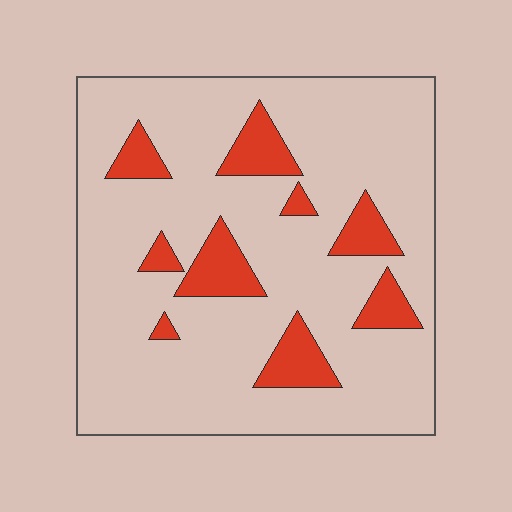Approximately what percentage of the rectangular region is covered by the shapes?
Approximately 15%.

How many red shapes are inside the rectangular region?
9.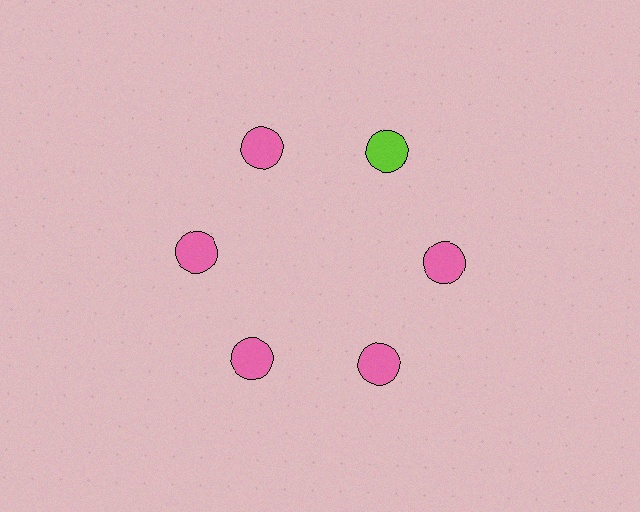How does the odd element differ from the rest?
It has a different color: lime instead of pink.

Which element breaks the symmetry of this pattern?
The lime circle at roughly the 1 o'clock position breaks the symmetry. All other shapes are pink circles.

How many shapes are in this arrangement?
There are 6 shapes arranged in a ring pattern.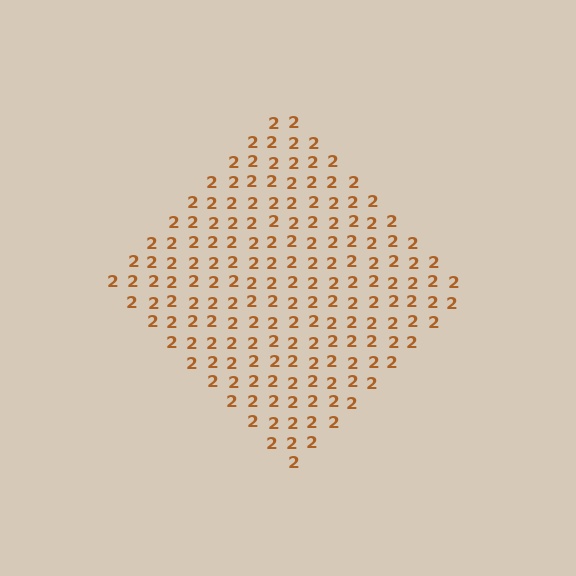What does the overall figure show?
The overall figure shows a diamond.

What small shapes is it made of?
It is made of small digit 2's.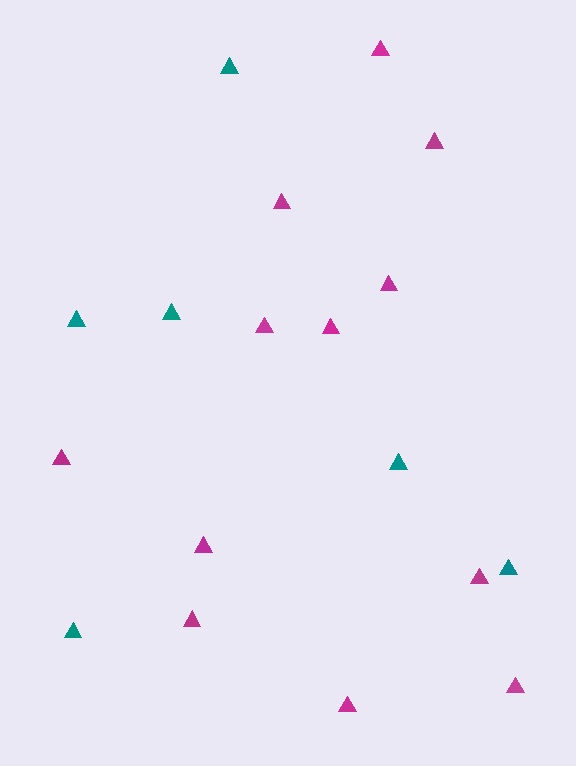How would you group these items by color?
There are 2 groups: one group of teal triangles (6) and one group of magenta triangles (12).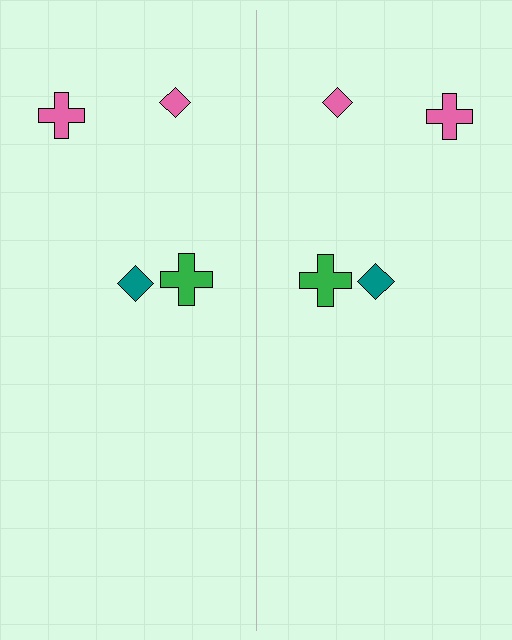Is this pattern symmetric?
Yes, this pattern has bilateral (reflection) symmetry.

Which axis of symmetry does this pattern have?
The pattern has a vertical axis of symmetry running through the center of the image.